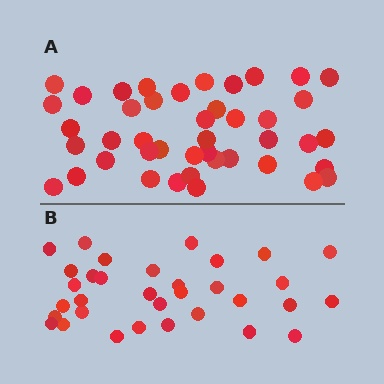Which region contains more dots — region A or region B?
Region A (the top region) has more dots.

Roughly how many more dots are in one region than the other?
Region A has roughly 10 or so more dots than region B.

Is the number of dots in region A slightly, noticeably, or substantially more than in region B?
Region A has noticeably more, but not dramatically so. The ratio is roughly 1.3 to 1.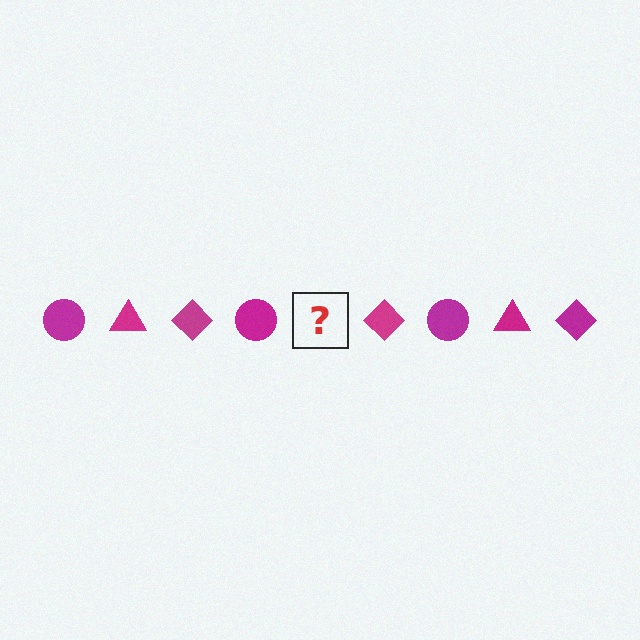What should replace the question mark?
The question mark should be replaced with a magenta triangle.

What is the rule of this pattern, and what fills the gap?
The rule is that the pattern cycles through circle, triangle, diamond shapes in magenta. The gap should be filled with a magenta triangle.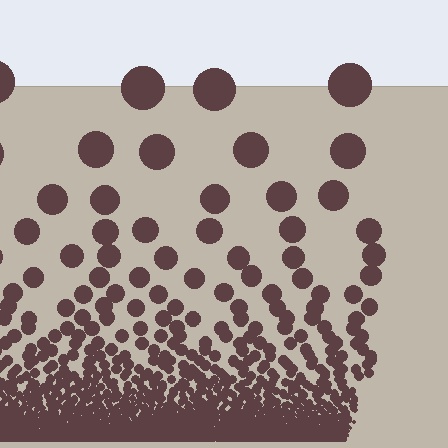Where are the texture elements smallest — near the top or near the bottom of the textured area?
Near the bottom.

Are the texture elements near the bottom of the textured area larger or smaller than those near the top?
Smaller. The gradient is inverted — elements near the bottom are smaller and denser.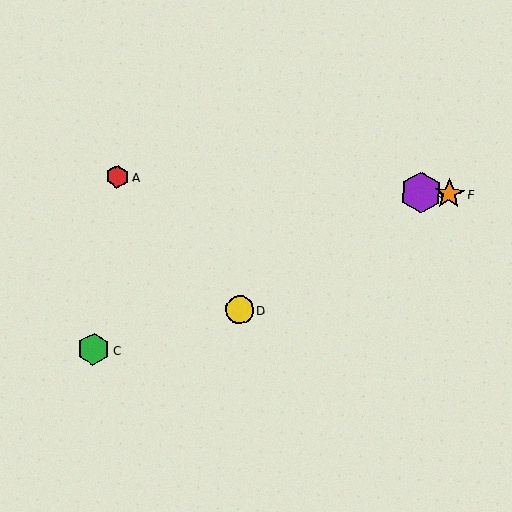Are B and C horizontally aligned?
No, B is at y≈192 and C is at y≈349.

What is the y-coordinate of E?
Object E is at y≈192.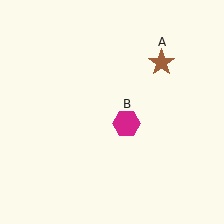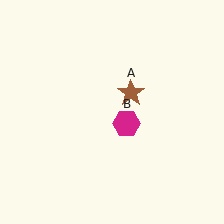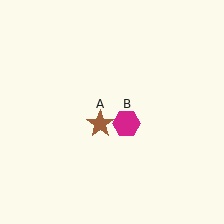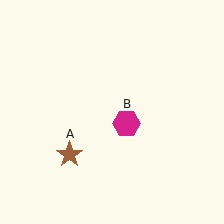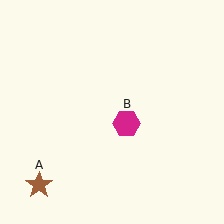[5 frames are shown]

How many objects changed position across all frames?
1 object changed position: brown star (object A).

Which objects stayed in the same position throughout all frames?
Magenta hexagon (object B) remained stationary.